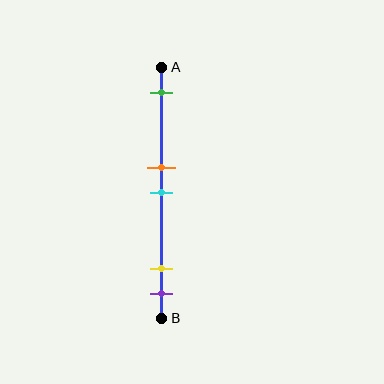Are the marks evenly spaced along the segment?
No, the marks are not evenly spaced.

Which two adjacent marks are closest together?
The orange and cyan marks are the closest adjacent pair.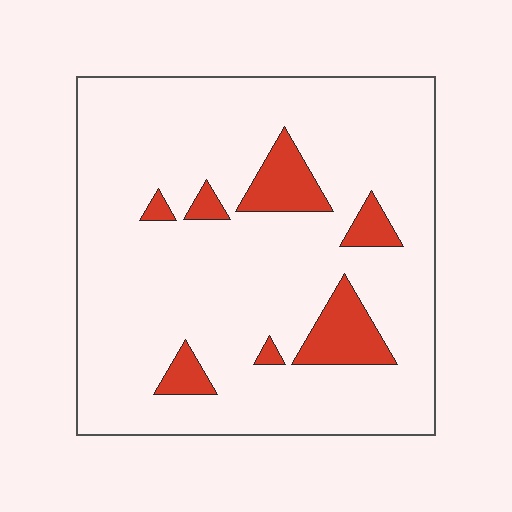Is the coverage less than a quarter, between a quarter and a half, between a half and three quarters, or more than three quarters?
Less than a quarter.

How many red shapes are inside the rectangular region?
7.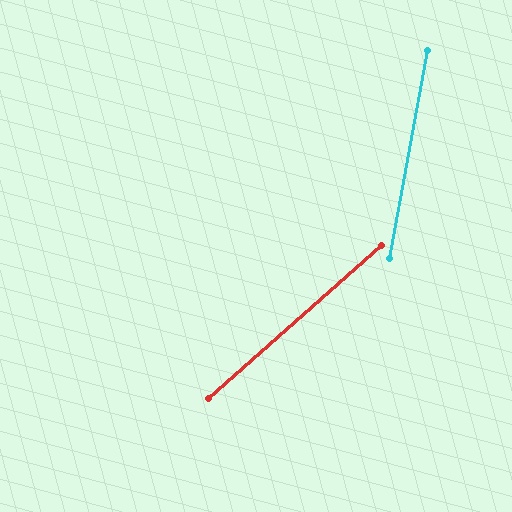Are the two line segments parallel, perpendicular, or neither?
Neither parallel nor perpendicular — they differ by about 38°.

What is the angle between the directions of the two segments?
Approximately 38 degrees.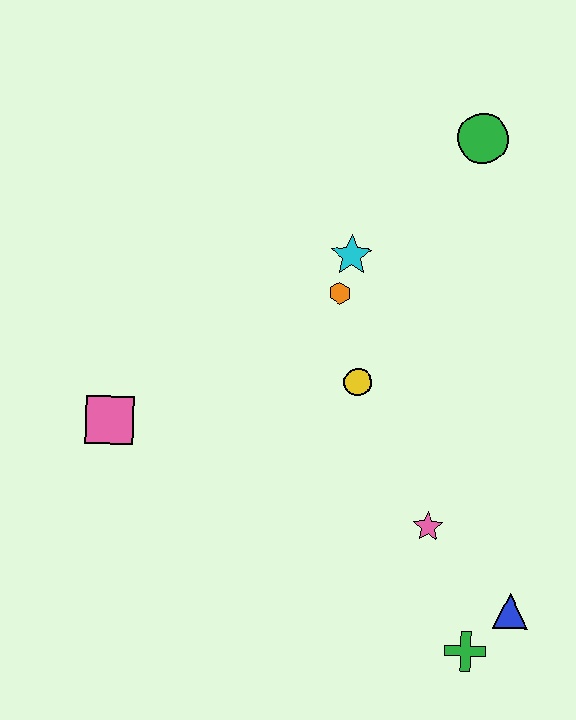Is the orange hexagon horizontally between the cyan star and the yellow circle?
No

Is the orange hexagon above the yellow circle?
Yes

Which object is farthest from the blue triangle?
The green circle is farthest from the blue triangle.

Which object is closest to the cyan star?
The orange hexagon is closest to the cyan star.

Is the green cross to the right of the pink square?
Yes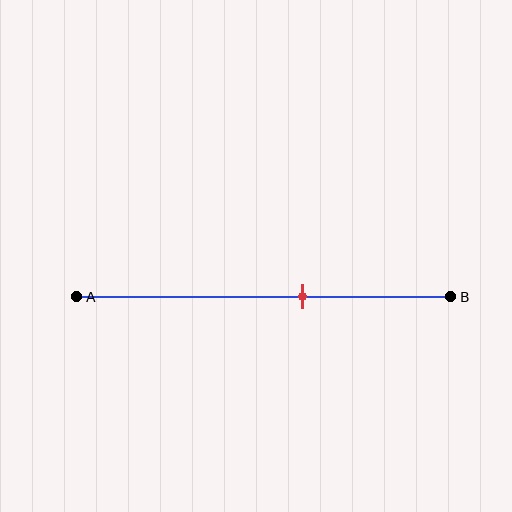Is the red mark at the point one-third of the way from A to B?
No, the mark is at about 60% from A, not at the 33% one-third point.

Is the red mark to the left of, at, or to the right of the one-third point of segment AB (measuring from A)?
The red mark is to the right of the one-third point of segment AB.